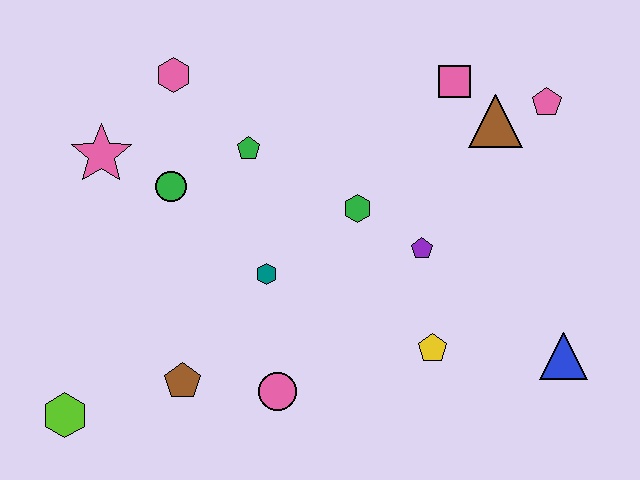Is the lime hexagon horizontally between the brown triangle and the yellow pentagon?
No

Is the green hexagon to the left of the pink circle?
No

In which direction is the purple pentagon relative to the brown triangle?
The purple pentagon is below the brown triangle.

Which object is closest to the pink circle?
The brown pentagon is closest to the pink circle.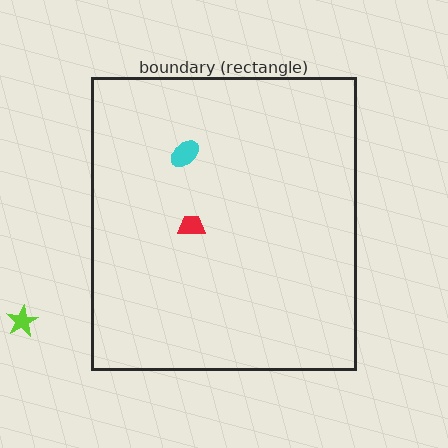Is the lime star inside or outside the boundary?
Outside.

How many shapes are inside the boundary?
2 inside, 1 outside.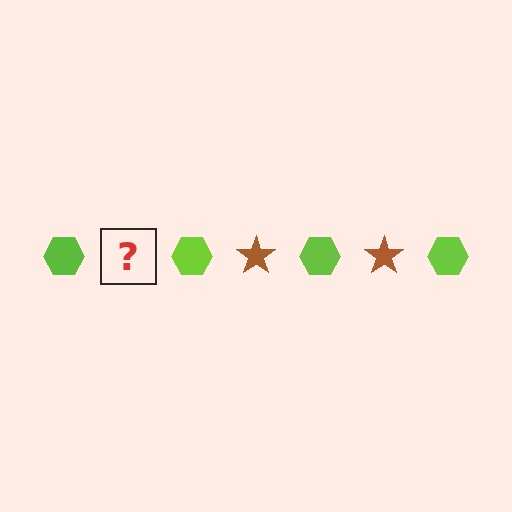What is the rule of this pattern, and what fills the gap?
The rule is that the pattern alternates between lime hexagon and brown star. The gap should be filled with a brown star.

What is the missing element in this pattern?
The missing element is a brown star.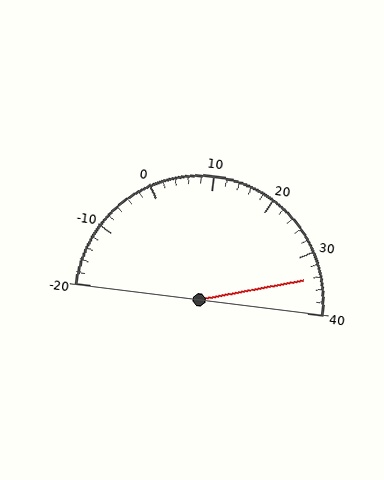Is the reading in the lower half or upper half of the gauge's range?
The reading is in the upper half of the range (-20 to 40).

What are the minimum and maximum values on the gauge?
The gauge ranges from -20 to 40.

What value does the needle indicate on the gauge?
The needle indicates approximately 34.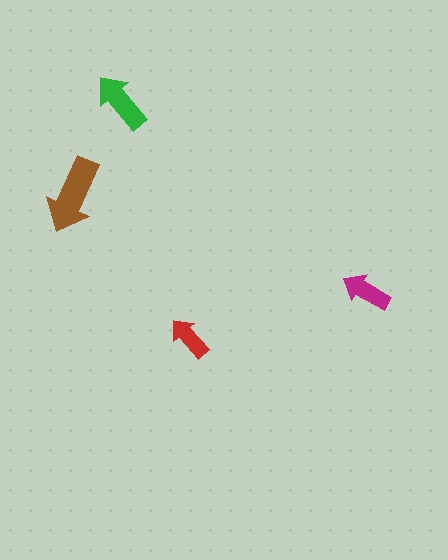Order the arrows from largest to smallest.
the brown one, the green one, the magenta one, the red one.